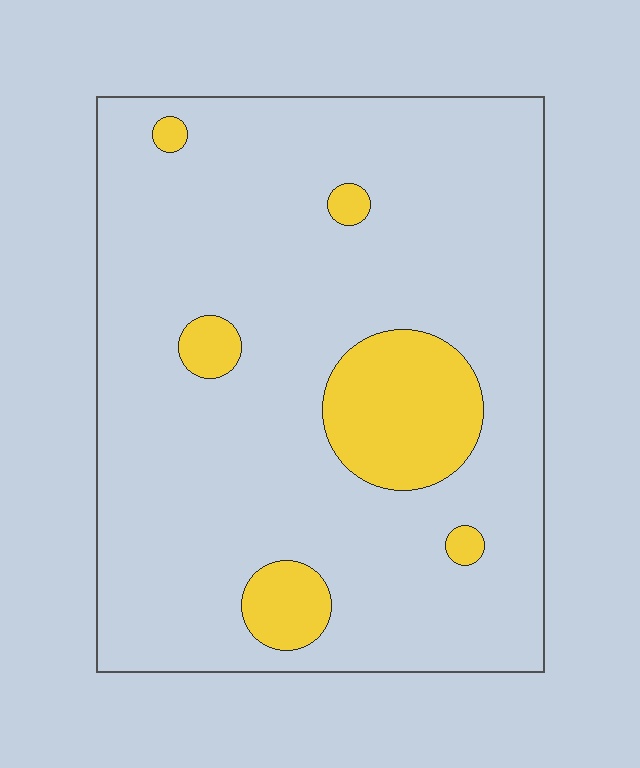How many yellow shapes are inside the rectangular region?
6.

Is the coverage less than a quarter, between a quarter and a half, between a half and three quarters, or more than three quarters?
Less than a quarter.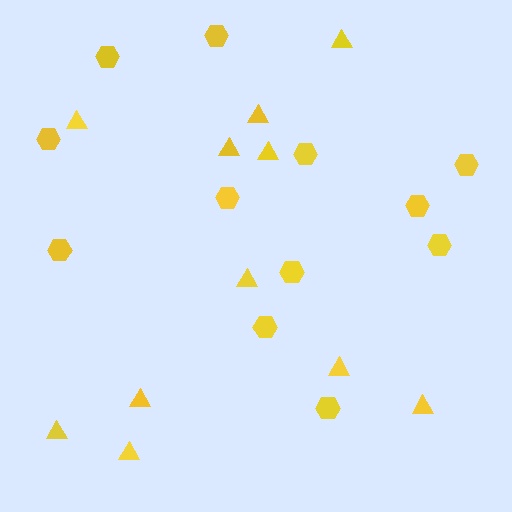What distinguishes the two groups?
There are 2 groups: one group of triangles (11) and one group of hexagons (12).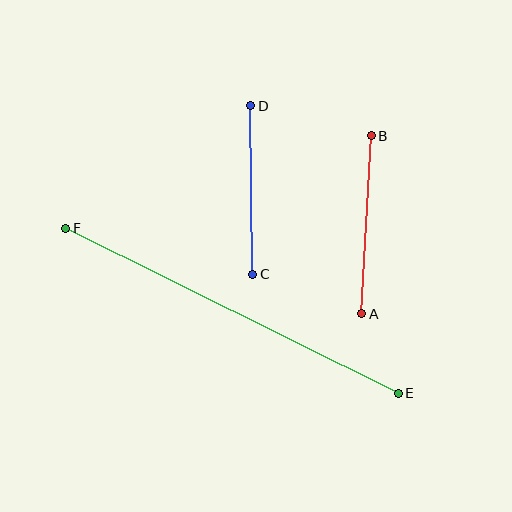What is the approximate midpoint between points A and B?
The midpoint is at approximately (366, 225) pixels.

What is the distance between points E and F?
The distance is approximately 371 pixels.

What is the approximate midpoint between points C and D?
The midpoint is at approximately (252, 190) pixels.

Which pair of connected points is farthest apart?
Points E and F are farthest apart.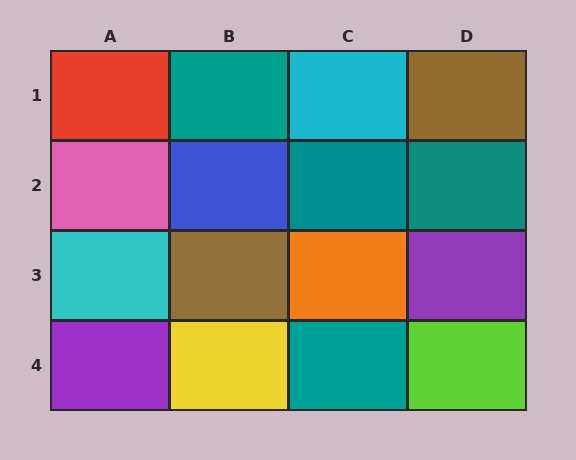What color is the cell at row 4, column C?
Teal.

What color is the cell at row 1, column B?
Teal.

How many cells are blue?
1 cell is blue.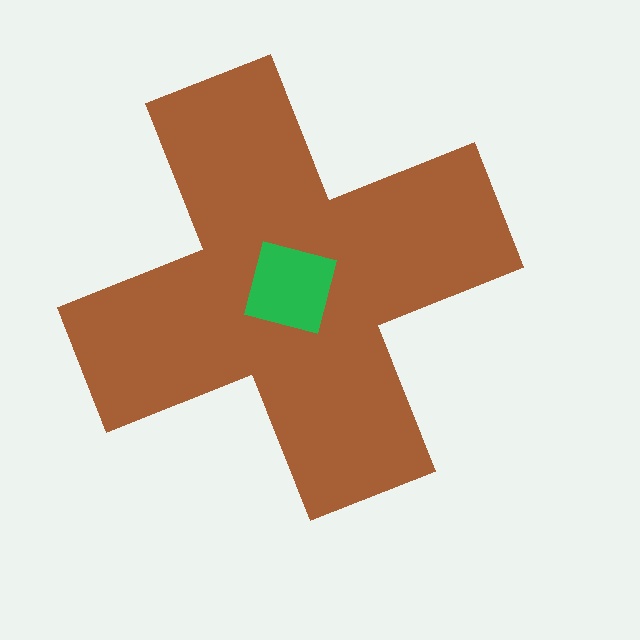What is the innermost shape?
The green square.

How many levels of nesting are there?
2.